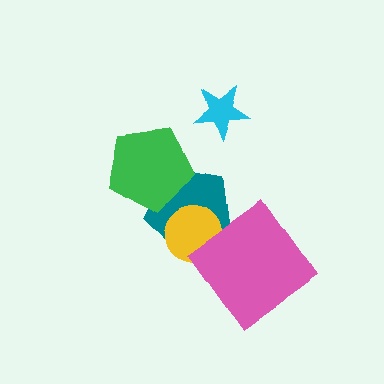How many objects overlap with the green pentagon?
1 object overlaps with the green pentagon.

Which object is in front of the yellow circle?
The pink diamond is in front of the yellow circle.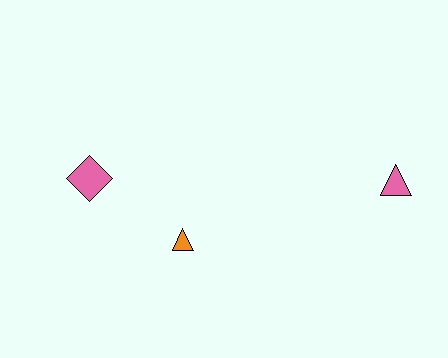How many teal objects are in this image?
There are no teal objects.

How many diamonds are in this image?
There is 1 diamond.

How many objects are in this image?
There are 3 objects.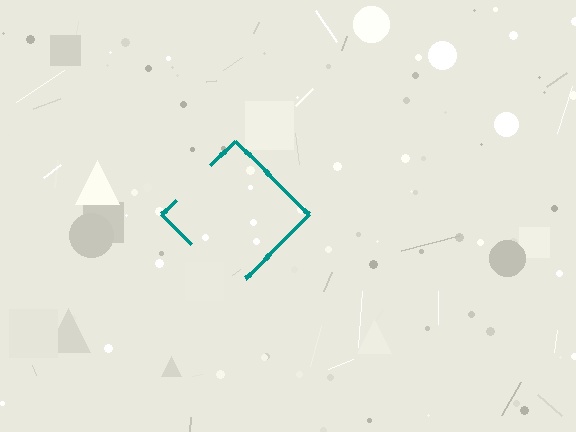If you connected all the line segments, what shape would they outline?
They would outline a diamond.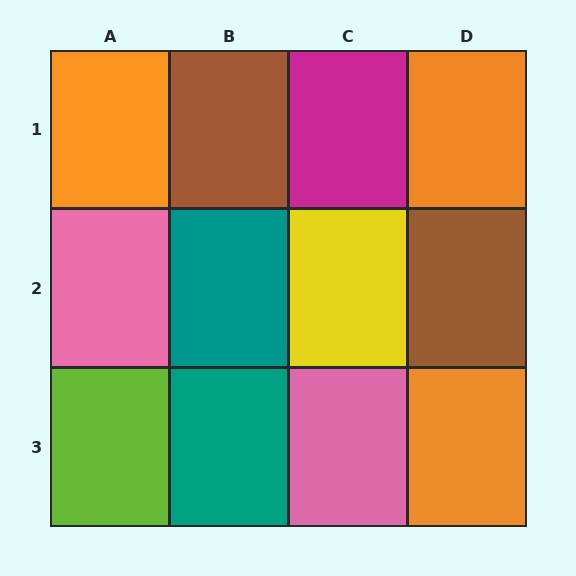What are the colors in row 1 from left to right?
Orange, brown, magenta, orange.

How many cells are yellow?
1 cell is yellow.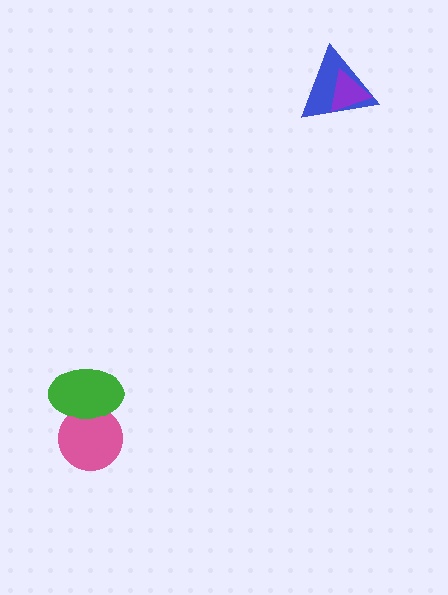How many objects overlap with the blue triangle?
1 object overlaps with the blue triangle.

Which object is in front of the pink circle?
The green ellipse is in front of the pink circle.